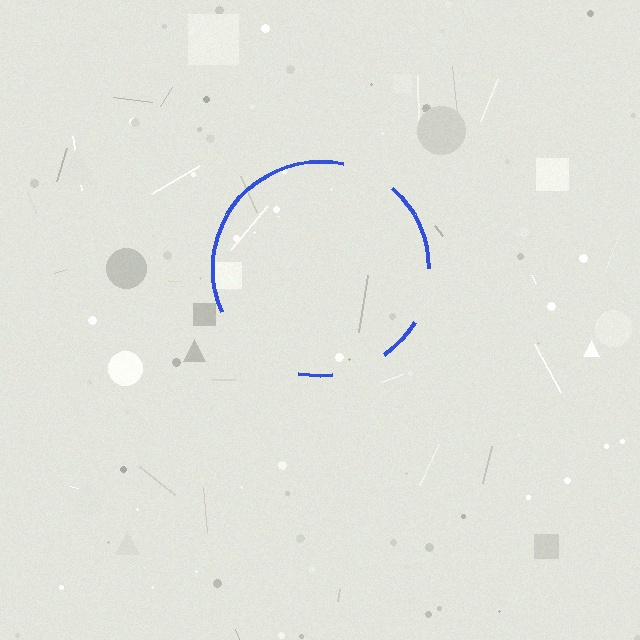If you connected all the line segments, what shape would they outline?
They would outline a circle.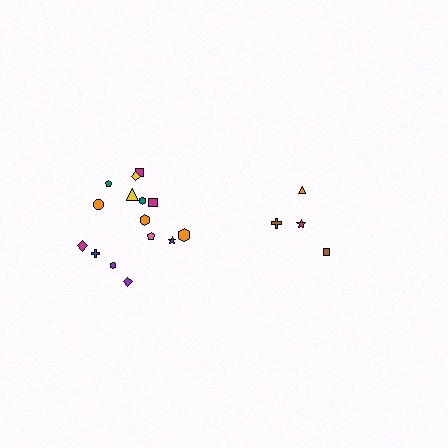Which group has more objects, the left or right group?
The left group.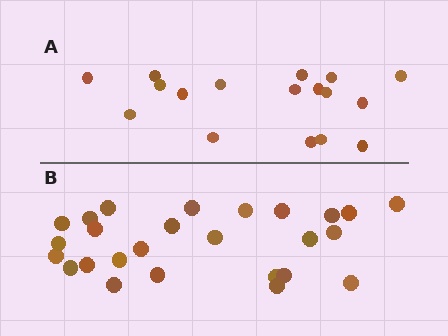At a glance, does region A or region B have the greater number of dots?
Region B (the bottom region) has more dots.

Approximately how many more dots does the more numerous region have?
Region B has roughly 8 or so more dots than region A.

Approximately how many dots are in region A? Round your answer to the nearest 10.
About 20 dots. (The exact count is 17, which rounds to 20.)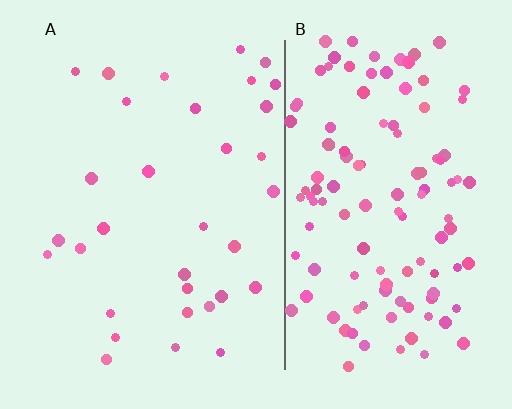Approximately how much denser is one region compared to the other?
Approximately 3.8× — region B over region A.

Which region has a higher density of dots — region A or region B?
B (the right).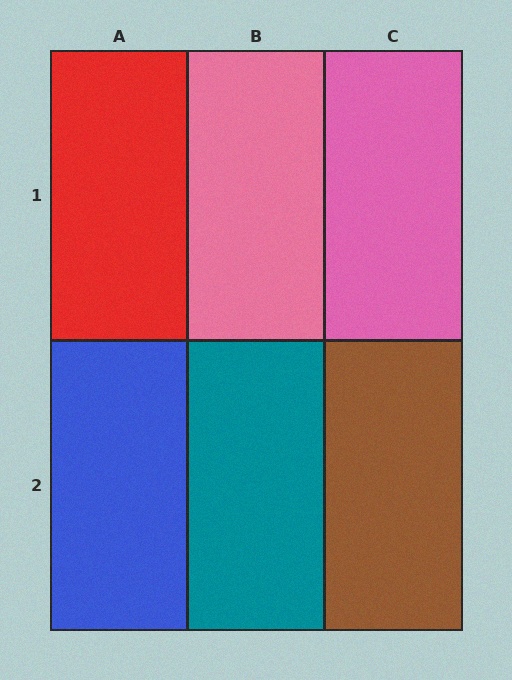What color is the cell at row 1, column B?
Pink.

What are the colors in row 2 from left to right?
Blue, teal, brown.